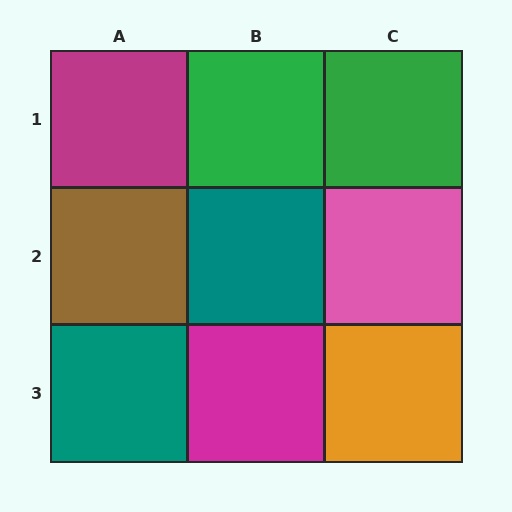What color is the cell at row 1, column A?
Magenta.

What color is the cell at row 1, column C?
Green.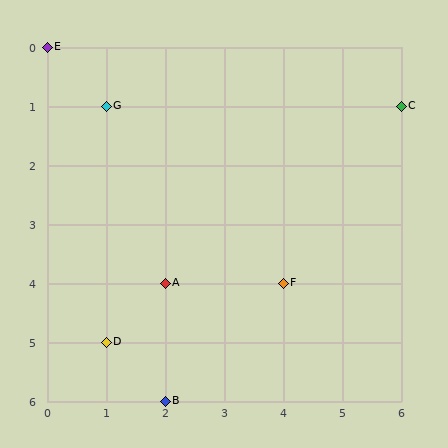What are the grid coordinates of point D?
Point D is at grid coordinates (1, 5).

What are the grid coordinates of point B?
Point B is at grid coordinates (2, 6).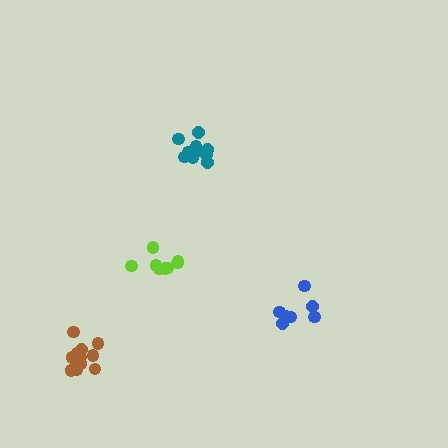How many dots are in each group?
Group 1: 8 dots, Group 2: 13 dots, Group 3: 7 dots, Group 4: 11 dots (39 total).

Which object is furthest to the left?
The brown cluster is leftmost.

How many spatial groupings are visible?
There are 4 spatial groupings.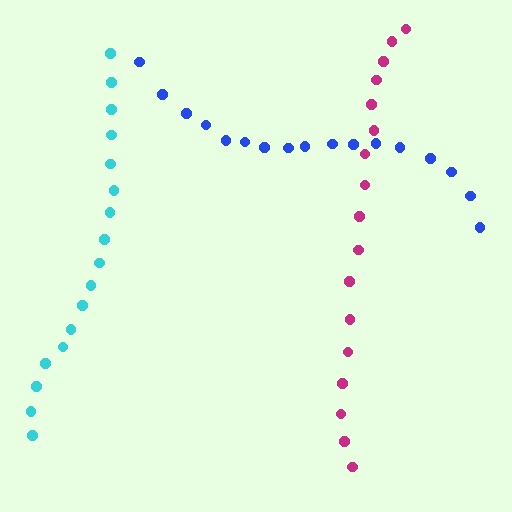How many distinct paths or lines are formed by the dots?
There are 3 distinct paths.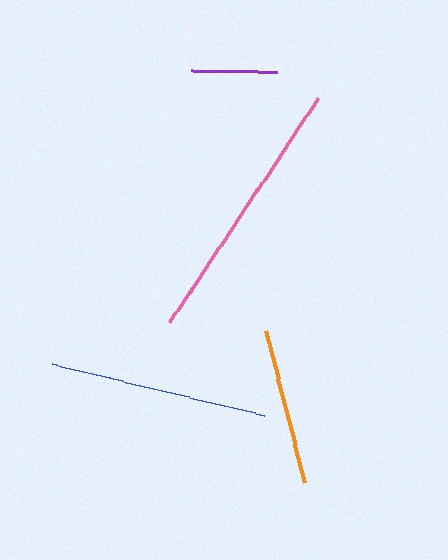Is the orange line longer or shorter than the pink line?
The pink line is longer than the orange line.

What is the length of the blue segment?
The blue segment is approximately 219 pixels long.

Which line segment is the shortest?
The purple line is the shortest at approximately 86 pixels.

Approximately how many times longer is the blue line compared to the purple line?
The blue line is approximately 2.5 times the length of the purple line.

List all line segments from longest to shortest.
From longest to shortest: pink, blue, orange, purple.